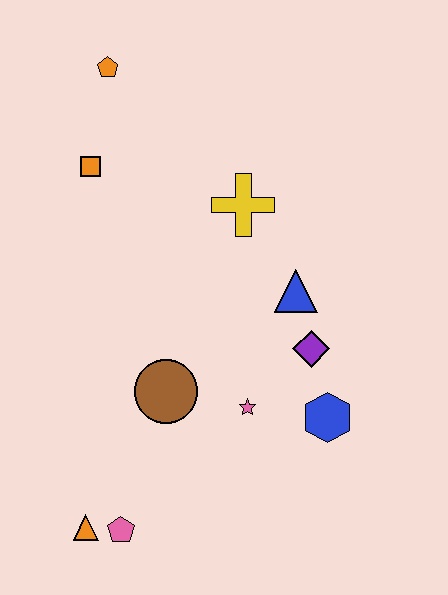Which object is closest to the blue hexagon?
The purple diamond is closest to the blue hexagon.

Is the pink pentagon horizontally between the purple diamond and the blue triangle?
No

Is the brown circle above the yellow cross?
No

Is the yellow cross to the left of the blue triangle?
Yes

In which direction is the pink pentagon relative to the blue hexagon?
The pink pentagon is to the left of the blue hexagon.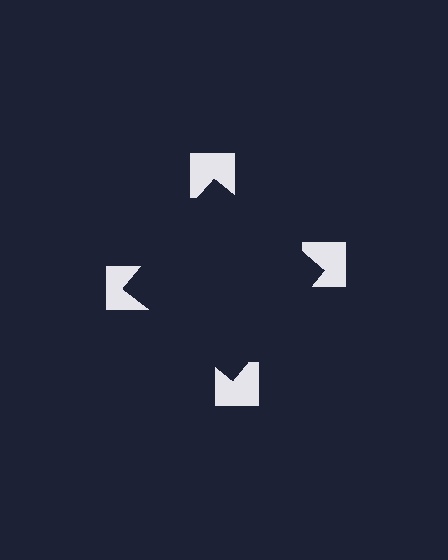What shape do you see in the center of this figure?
An illusory square — its edges are inferred from the aligned wedge cuts in the notched squares, not physically drawn.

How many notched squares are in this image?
There are 4 — one at each vertex of the illusory square.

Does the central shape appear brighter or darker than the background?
It typically appears slightly darker than the background, even though no actual brightness change is drawn.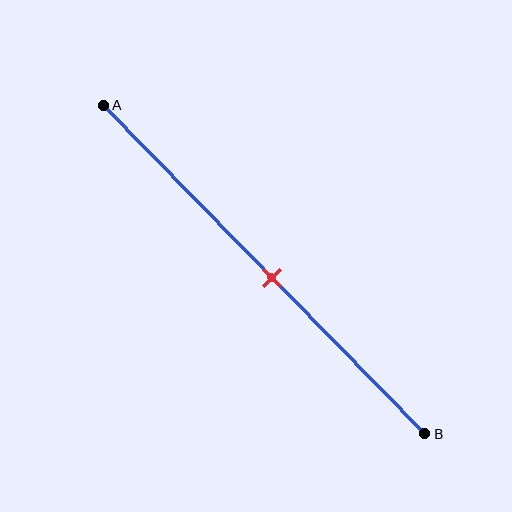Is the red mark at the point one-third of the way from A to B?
No, the mark is at about 50% from A, not at the 33% one-third point.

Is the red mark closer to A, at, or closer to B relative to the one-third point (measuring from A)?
The red mark is closer to point B than the one-third point of segment AB.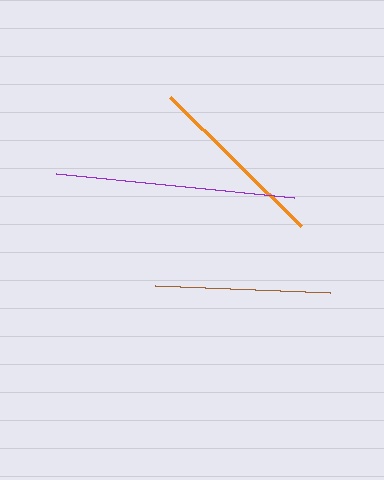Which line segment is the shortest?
The brown line is the shortest at approximately 175 pixels.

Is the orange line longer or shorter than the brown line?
The orange line is longer than the brown line.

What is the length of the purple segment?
The purple segment is approximately 239 pixels long.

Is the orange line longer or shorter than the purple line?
The purple line is longer than the orange line.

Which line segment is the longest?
The purple line is the longest at approximately 239 pixels.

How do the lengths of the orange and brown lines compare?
The orange and brown lines are approximately the same length.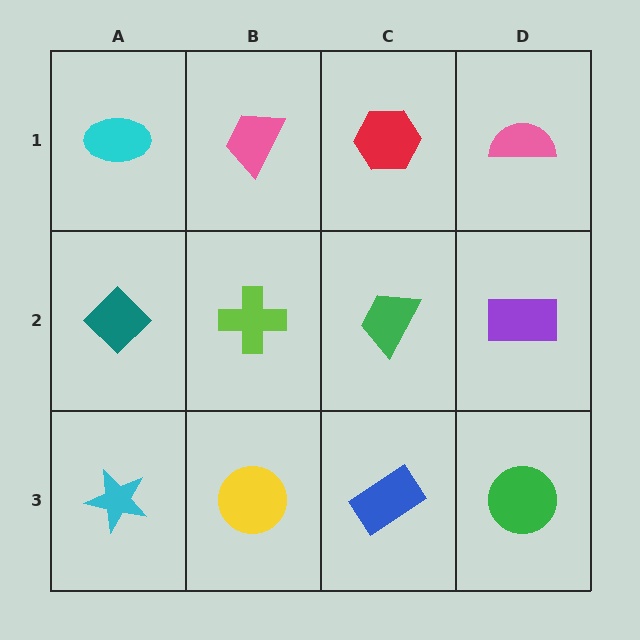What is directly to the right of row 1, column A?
A pink trapezoid.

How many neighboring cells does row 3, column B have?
3.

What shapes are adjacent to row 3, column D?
A purple rectangle (row 2, column D), a blue rectangle (row 3, column C).